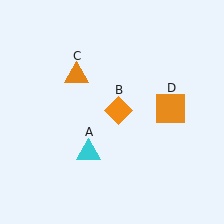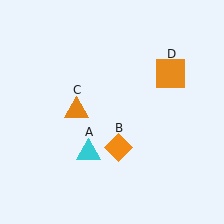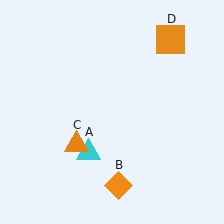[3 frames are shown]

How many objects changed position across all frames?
3 objects changed position: orange diamond (object B), orange triangle (object C), orange square (object D).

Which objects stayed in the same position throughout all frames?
Cyan triangle (object A) remained stationary.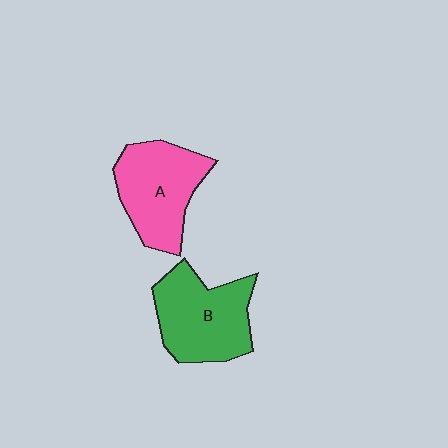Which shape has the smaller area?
Shape A (pink).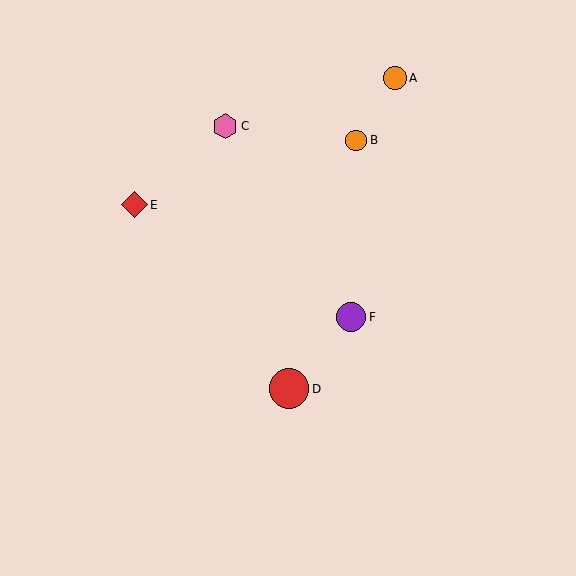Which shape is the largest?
The red circle (labeled D) is the largest.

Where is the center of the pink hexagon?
The center of the pink hexagon is at (225, 126).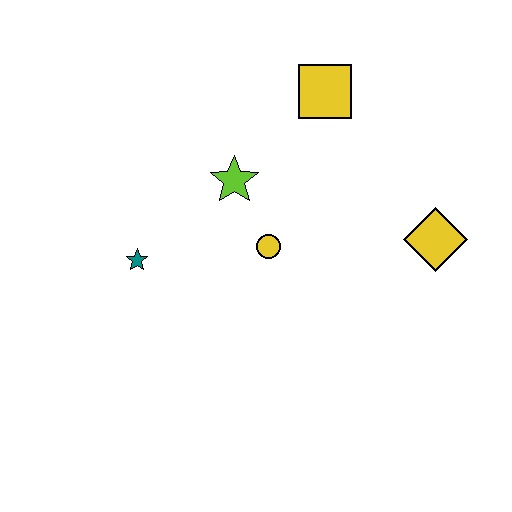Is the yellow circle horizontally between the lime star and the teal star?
No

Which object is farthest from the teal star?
The yellow diamond is farthest from the teal star.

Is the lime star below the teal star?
No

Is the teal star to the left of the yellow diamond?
Yes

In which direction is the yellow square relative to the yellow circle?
The yellow square is above the yellow circle.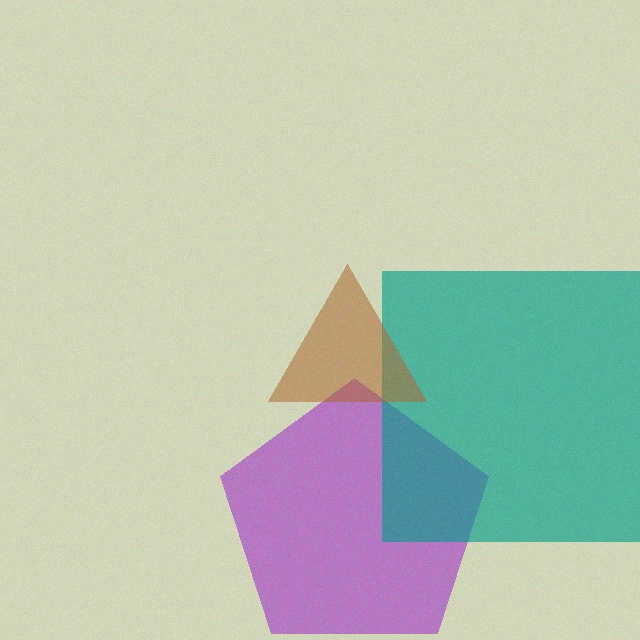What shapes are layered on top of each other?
The layered shapes are: a purple pentagon, a teal square, a brown triangle.